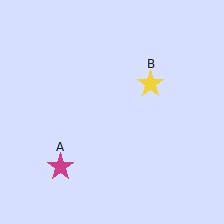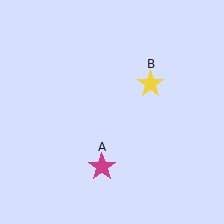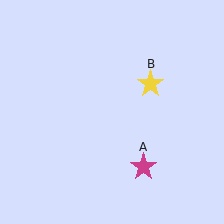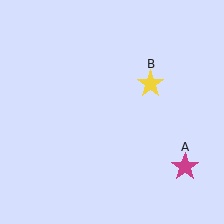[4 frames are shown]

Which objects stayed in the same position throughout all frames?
Yellow star (object B) remained stationary.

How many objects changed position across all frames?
1 object changed position: magenta star (object A).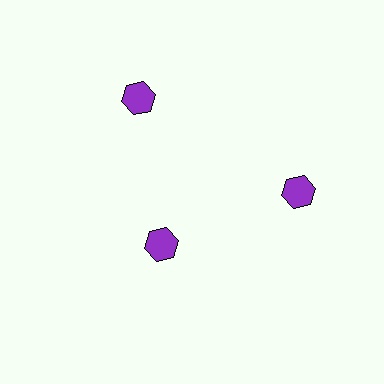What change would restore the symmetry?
The symmetry would be restored by moving it outward, back onto the ring so that all 3 hexagons sit at equal angles and equal distance from the center.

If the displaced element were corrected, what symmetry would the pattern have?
It would have 3-fold rotational symmetry — the pattern would map onto itself every 120 degrees.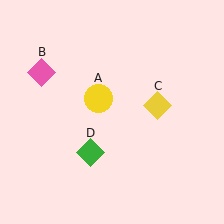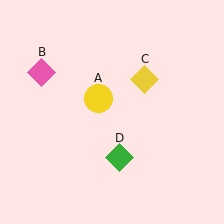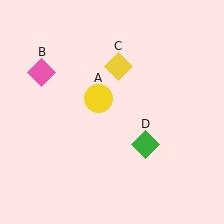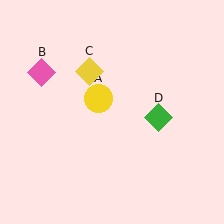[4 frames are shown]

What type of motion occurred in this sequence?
The yellow diamond (object C), green diamond (object D) rotated counterclockwise around the center of the scene.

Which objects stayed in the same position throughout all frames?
Yellow circle (object A) and pink diamond (object B) remained stationary.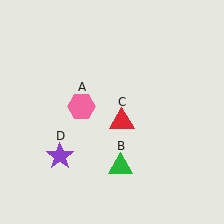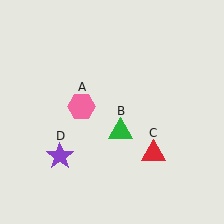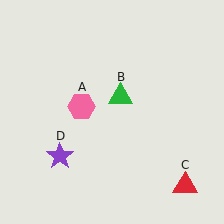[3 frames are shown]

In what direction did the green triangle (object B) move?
The green triangle (object B) moved up.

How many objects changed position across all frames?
2 objects changed position: green triangle (object B), red triangle (object C).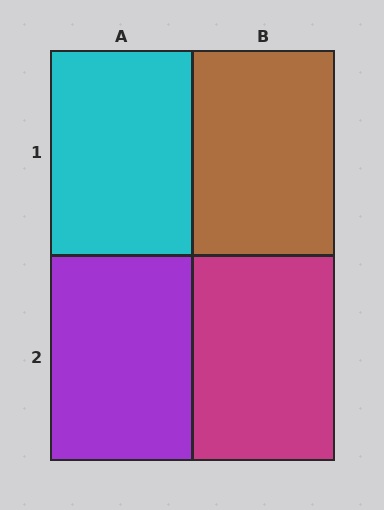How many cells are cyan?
1 cell is cyan.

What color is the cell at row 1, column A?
Cyan.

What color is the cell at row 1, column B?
Brown.